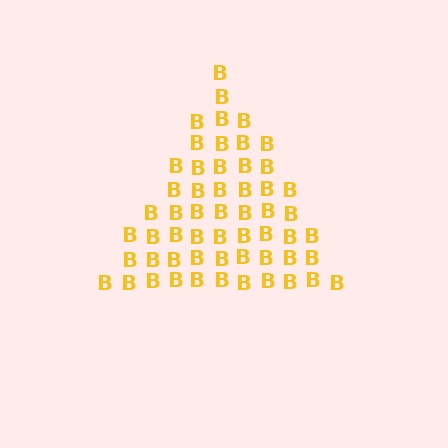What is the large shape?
The large shape is a triangle.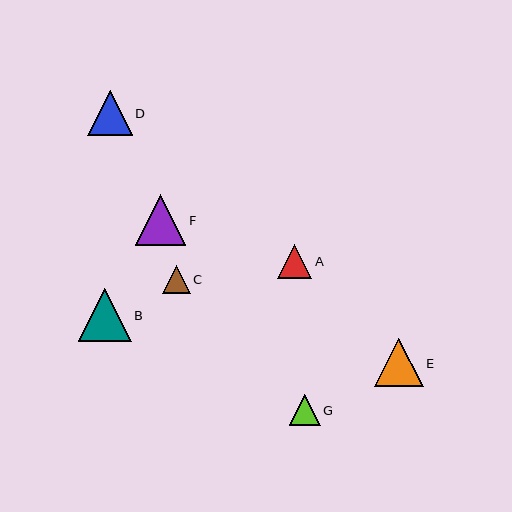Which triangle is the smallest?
Triangle C is the smallest with a size of approximately 28 pixels.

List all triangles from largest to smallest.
From largest to smallest: B, F, E, D, A, G, C.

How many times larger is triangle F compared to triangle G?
Triangle F is approximately 1.6 times the size of triangle G.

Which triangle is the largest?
Triangle B is the largest with a size of approximately 53 pixels.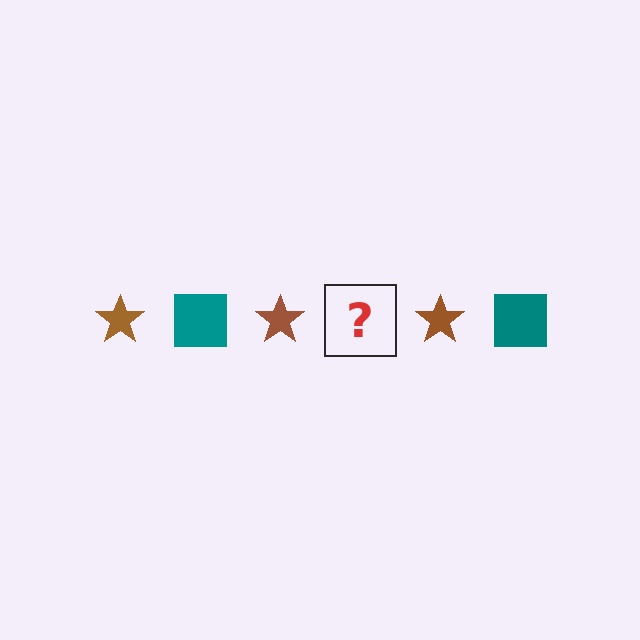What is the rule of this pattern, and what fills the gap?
The rule is that the pattern alternates between brown star and teal square. The gap should be filled with a teal square.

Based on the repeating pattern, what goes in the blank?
The blank should be a teal square.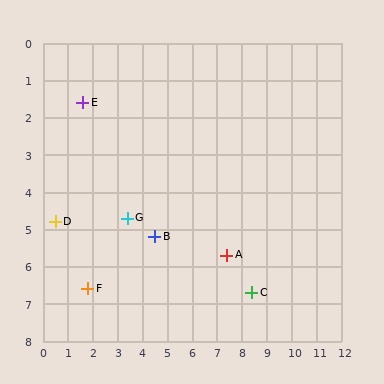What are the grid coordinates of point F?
Point F is at approximately (1.8, 6.6).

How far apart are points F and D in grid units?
Points F and D are about 2.2 grid units apart.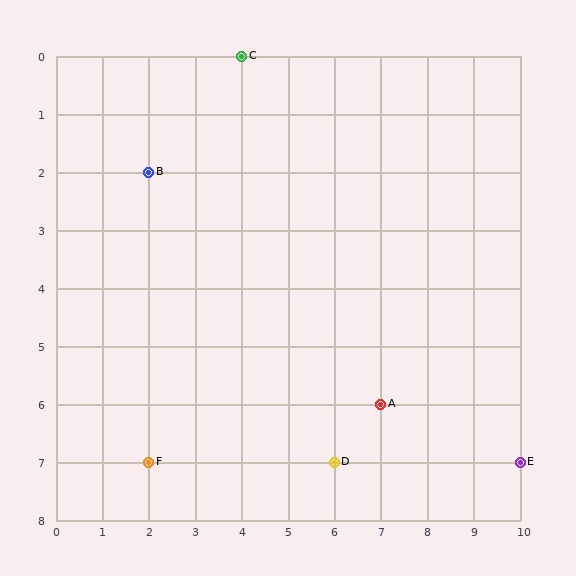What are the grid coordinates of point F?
Point F is at grid coordinates (2, 7).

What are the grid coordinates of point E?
Point E is at grid coordinates (10, 7).